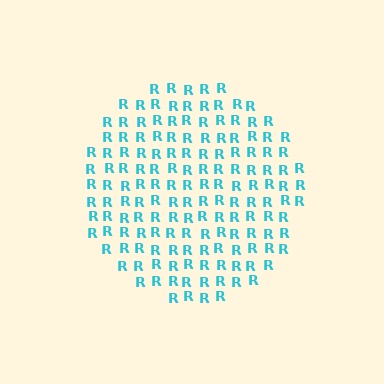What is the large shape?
The large shape is a circle.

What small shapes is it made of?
It is made of small letter R's.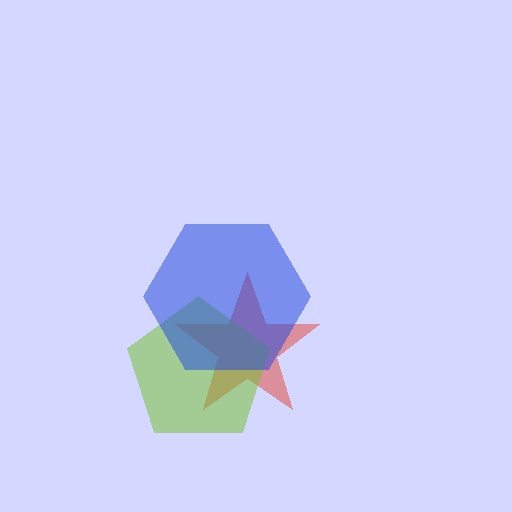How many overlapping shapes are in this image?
There are 3 overlapping shapes in the image.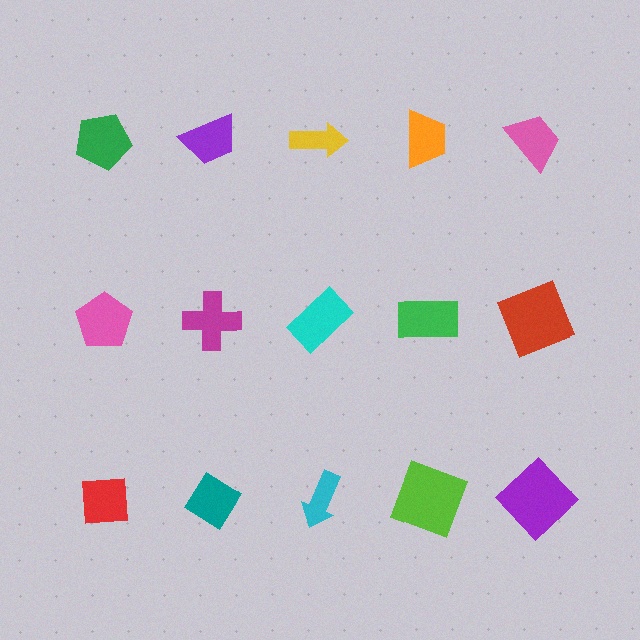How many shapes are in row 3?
5 shapes.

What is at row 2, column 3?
A cyan rectangle.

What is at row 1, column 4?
An orange trapezoid.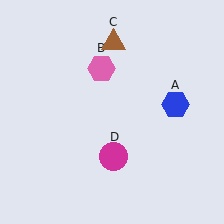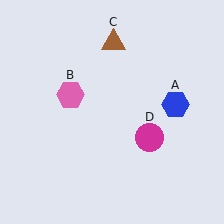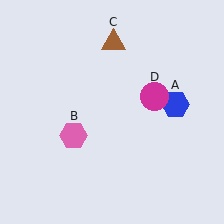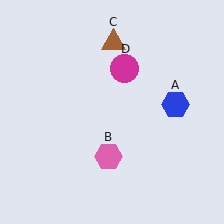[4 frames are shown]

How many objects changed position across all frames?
2 objects changed position: pink hexagon (object B), magenta circle (object D).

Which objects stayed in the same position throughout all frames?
Blue hexagon (object A) and brown triangle (object C) remained stationary.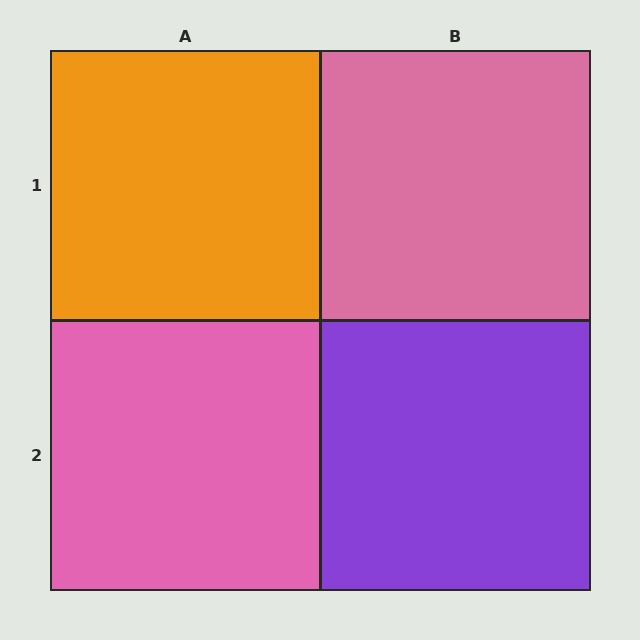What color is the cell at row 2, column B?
Purple.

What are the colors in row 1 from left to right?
Orange, pink.